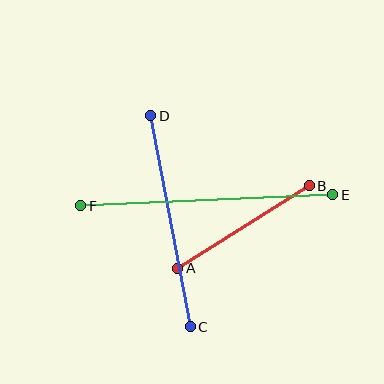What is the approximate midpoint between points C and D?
The midpoint is at approximately (170, 221) pixels.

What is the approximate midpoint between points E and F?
The midpoint is at approximately (207, 200) pixels.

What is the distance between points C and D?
The distance is approximately 214 pixels.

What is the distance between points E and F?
The distance is approximately 252 pixels.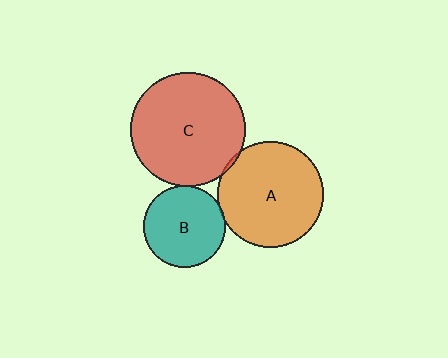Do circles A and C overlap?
Yes.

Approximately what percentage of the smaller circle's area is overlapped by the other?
Approximately 5%.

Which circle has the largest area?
Circle C (red).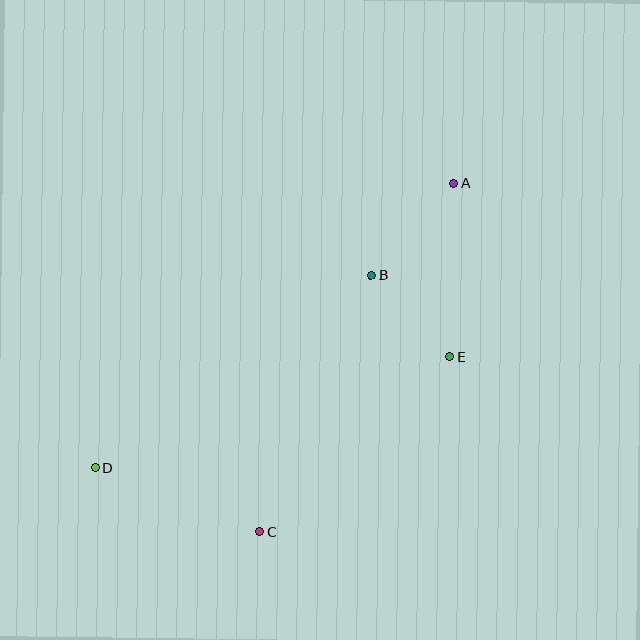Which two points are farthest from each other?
Points A and D are farthest from each other.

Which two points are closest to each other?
Points B and E are closest to each other.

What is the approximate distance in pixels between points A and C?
The distance between A and C is approximately 399 pixels.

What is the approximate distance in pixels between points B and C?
The distance between B and C is approximately 280 pixels.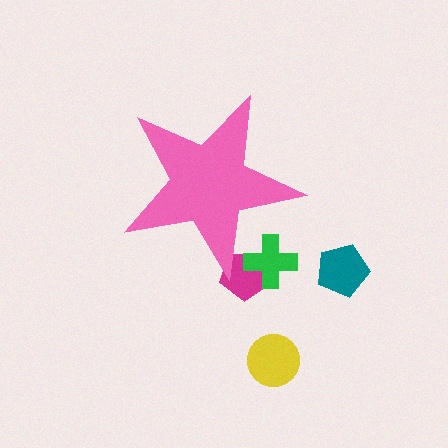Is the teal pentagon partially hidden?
No, the teal pentagon is fully visible.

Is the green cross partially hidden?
Yes, the green cross is partially hidden behind the pink star.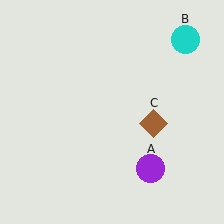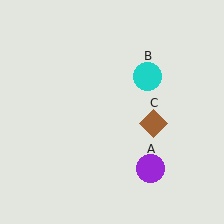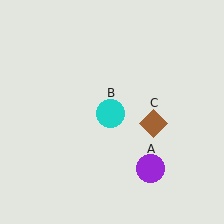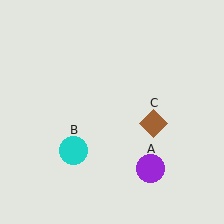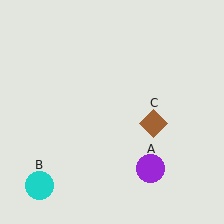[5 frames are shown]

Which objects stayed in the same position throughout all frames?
Purple circle (object A) and brown diamond (object C) remained stationary.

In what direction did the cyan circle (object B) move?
The cyan circle (object B) moved down and to the left.